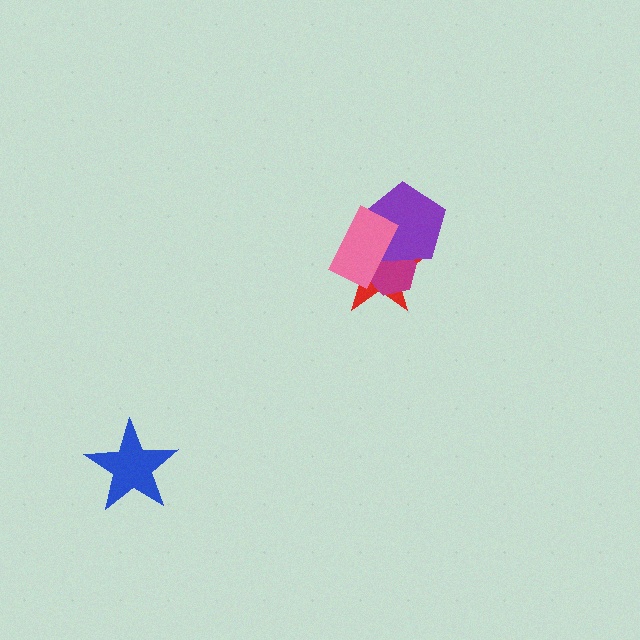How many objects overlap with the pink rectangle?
3 objects overlap with the pink rectangle.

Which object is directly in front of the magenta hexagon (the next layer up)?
The purple pentagon is directly in front of the magenta hexagon.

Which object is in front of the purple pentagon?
The pink rectangle is in front of the purple pentagon.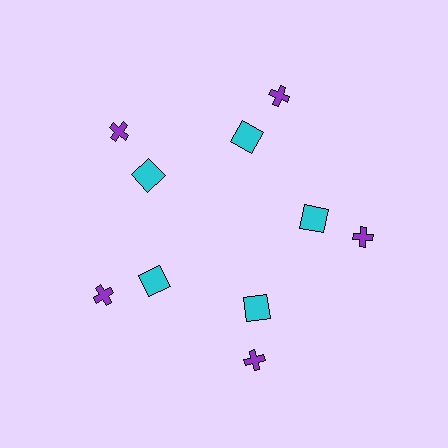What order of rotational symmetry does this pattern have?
This pattern has 5-fold rotational symmetry.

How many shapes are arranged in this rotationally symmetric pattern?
There are 10 shapes, arranged in 5 groups of 2.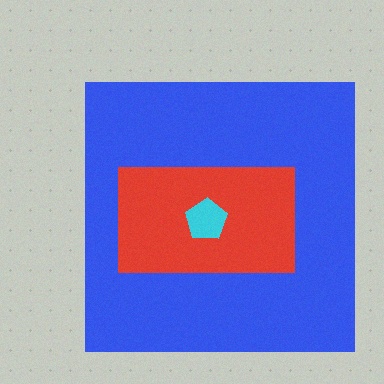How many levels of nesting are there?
3.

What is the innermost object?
The cyan pentagon.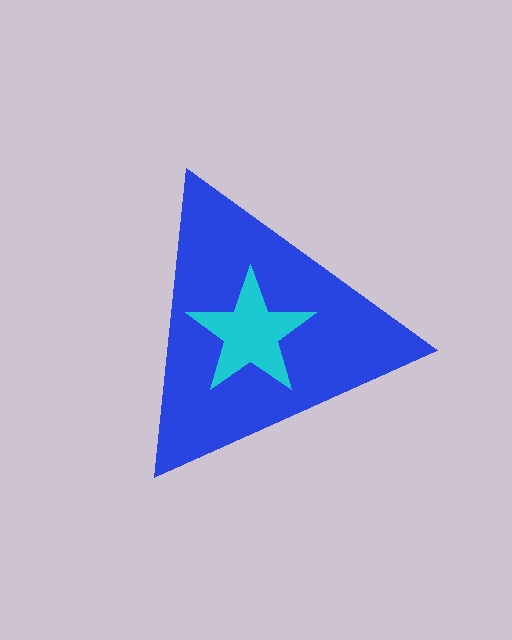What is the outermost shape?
The blue triangle.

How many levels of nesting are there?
2.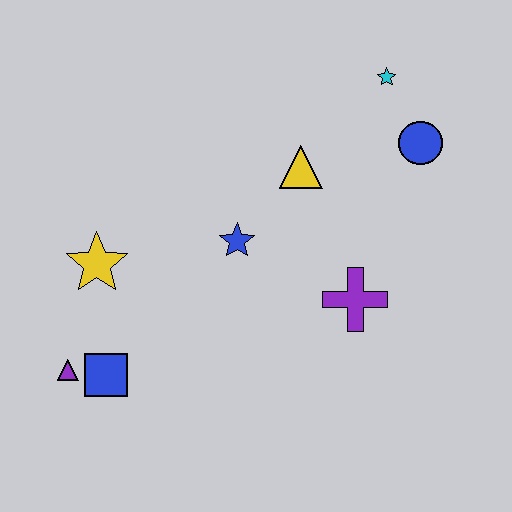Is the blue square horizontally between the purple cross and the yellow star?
Yes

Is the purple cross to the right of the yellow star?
Yes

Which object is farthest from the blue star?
The cyan star is farthest from the blue star.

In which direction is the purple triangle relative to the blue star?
The purple triangle is to the left of the blue star.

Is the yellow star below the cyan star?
Yes